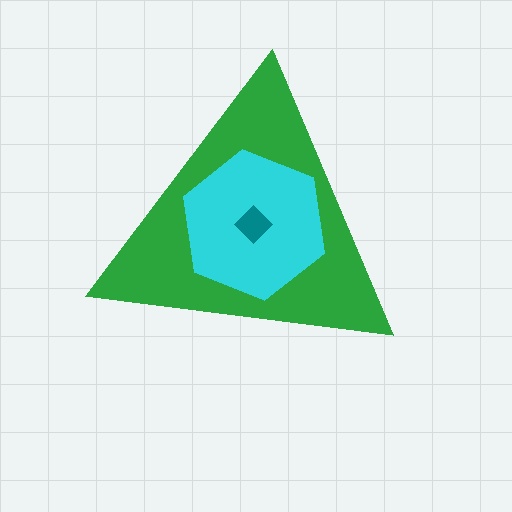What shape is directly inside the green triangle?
The cyan hexagon.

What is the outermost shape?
The green triangle.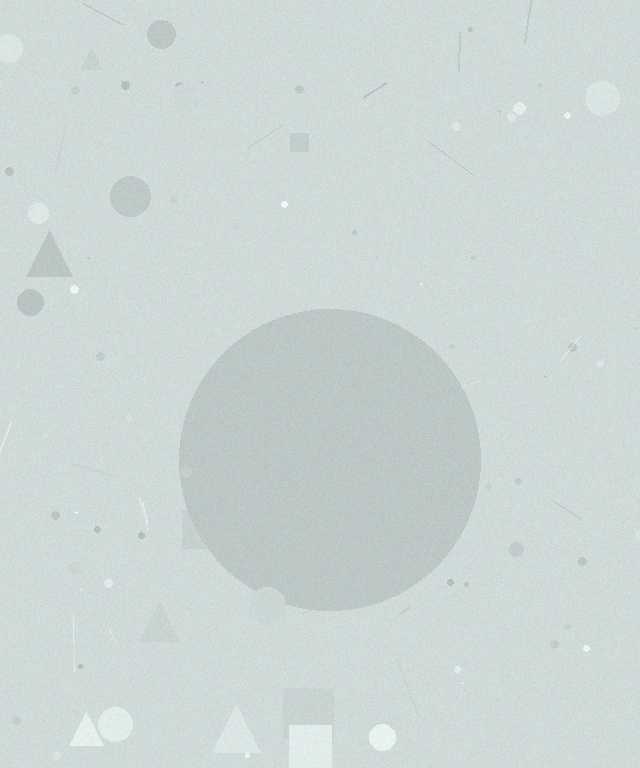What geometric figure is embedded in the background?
A circle is embedded in the background.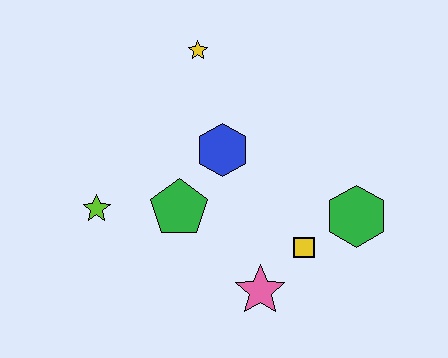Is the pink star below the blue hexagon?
Yes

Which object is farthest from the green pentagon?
The green hexagon is farthest from the green pentagon.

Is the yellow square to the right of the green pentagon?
Yes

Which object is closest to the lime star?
The green pentagon is closest to the lime star.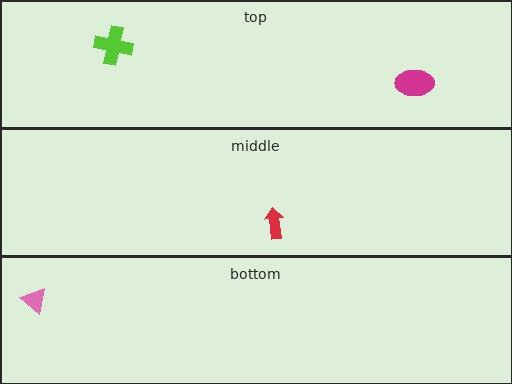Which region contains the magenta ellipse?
The top region.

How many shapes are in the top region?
2.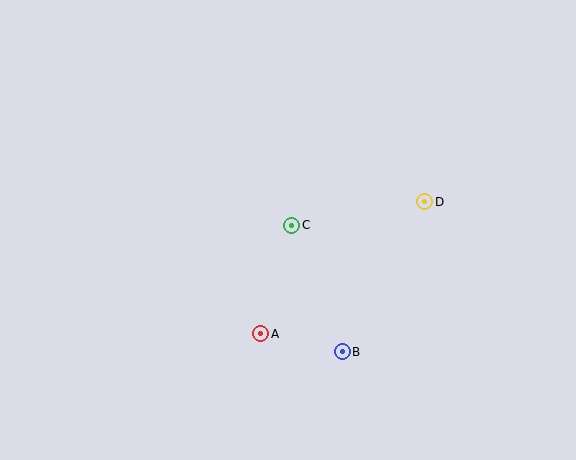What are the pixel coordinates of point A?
Point A is at (261, 334).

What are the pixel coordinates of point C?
Point C is at (292, 226).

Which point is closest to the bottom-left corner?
Point A is closest to the bottom-left corner.